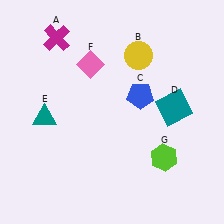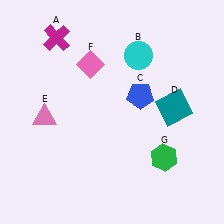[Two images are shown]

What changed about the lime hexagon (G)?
In Image 1, G is lime. In Image 2, it changed to green.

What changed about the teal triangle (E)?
In Image 1, E is teal. In Image 2, it changed to pink.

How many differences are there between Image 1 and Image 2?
There are 3 differences between the two images.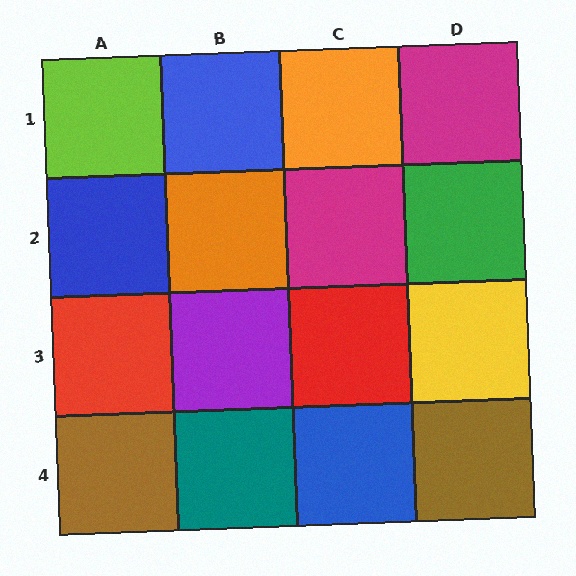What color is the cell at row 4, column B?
Teal.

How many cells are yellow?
1 cell is yellow.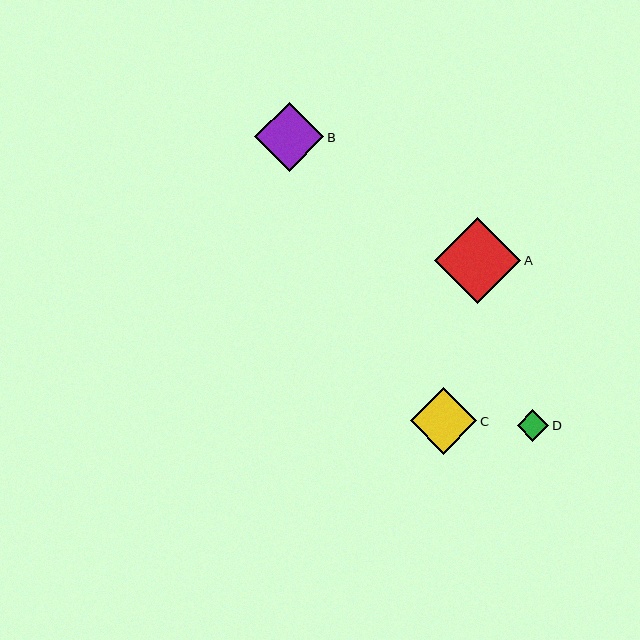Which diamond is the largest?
Diamond A is the largest with a size of approximately 86 pixels.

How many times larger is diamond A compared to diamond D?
Diamond A is approximately 2.7 times the size of diamond D.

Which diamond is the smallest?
Diamond D is the smallest with a size of approximately 32 pixels.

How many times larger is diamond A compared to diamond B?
Diamond A is approximately 1.2 times the size of diamond B.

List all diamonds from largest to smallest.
From largest to smallest: A, B, C, D.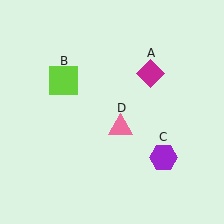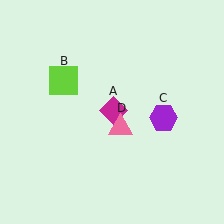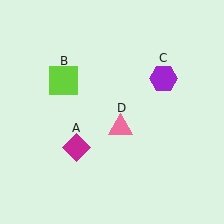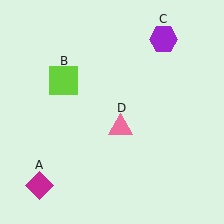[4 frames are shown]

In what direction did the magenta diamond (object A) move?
The magenta diamond (object A) moved down and to the left.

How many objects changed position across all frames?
2 objects changed position: magenta diamond (object A), purple hexagon (object C).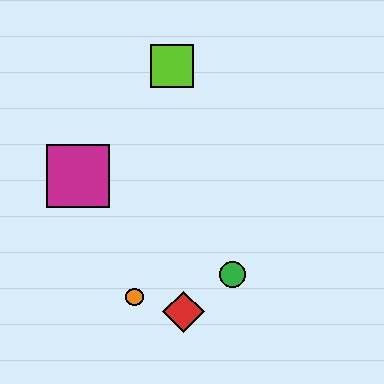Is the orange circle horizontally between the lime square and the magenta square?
Yes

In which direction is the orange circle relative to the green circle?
The orange circle is to the left of the green circle.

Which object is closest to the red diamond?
The orange circle is closest to the red diamond.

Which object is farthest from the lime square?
The red diamond is farthest from the lime square.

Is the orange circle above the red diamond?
Yes